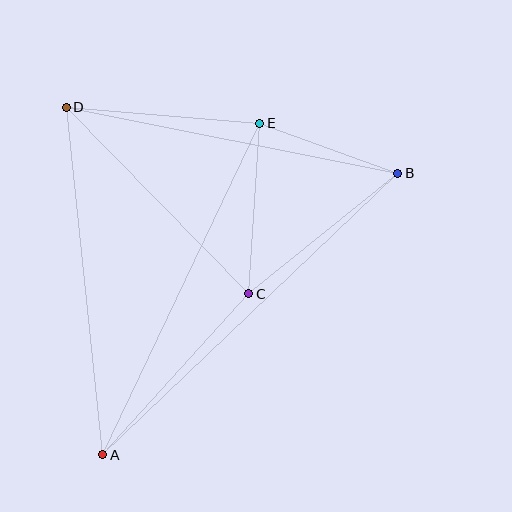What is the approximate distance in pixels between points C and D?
The distance between C and D is approximately 261 pixels.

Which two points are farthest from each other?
Points A and B are farthest from each other.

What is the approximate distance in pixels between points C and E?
The distance between C and E is approximately 171 pixels.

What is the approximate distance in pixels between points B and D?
The distance between B and D is approximately 338 pixels.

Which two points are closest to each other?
Points B and E are closest to each other.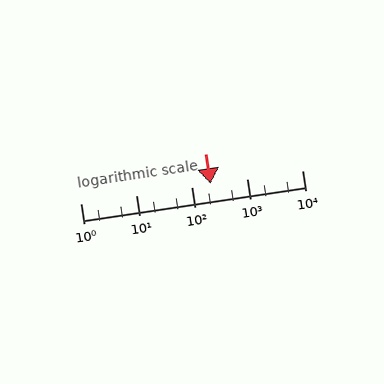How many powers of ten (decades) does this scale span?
The scale spans 4 decades, from 1 to 10000.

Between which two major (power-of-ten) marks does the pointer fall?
The pointer is between 100 and 1000.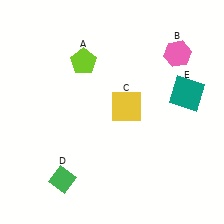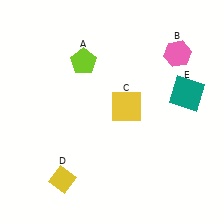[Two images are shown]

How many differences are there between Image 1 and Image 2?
There is 1 difference between the two images.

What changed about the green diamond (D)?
In Image 1, D is green. In Image 2, it changed to yellow.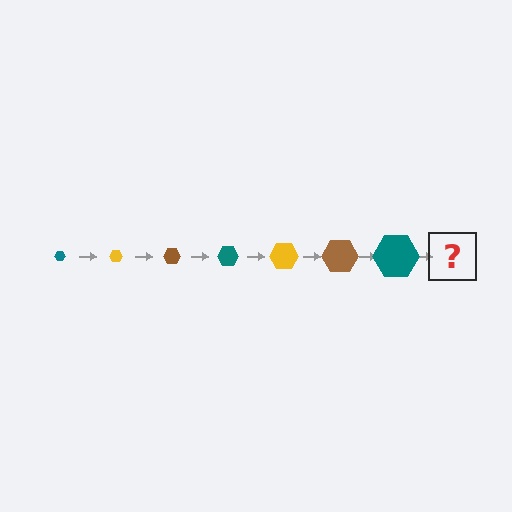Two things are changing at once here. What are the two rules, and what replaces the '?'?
The two rules are that the hexagon grows larger each step and the color cycles through teal, yellow, and brown. The '?' should be a yellow hexagon, larger than the previous one.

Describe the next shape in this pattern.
It should be a yellow hexagon, larger than the previous one.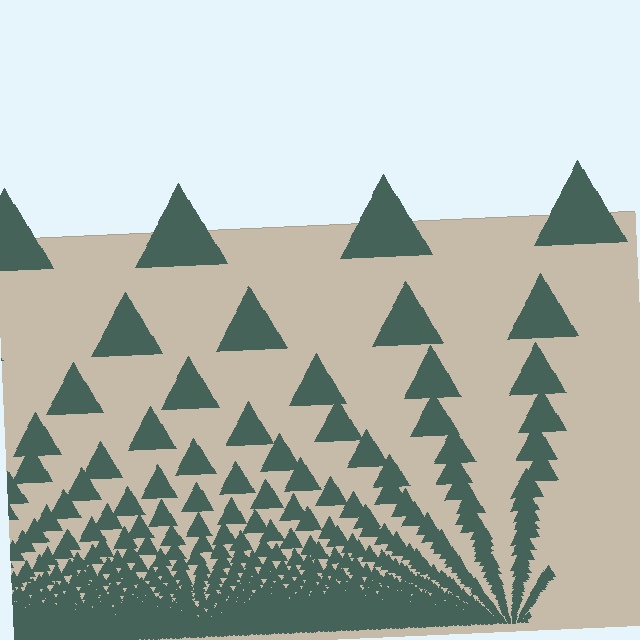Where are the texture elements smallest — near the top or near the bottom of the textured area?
Near the bottom.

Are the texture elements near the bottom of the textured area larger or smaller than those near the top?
Smaller. The gradient is inverted — elements near the bottom are smaller and denser.